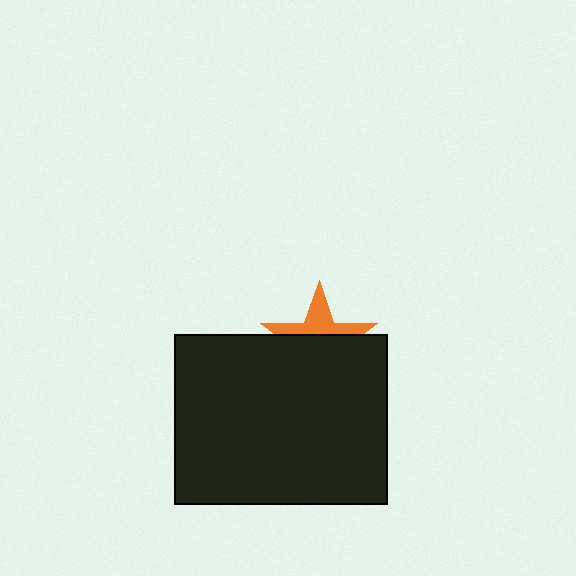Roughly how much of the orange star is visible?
A small part of it is visible (roughly 39%).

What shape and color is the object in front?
The object in front is a black rectangle.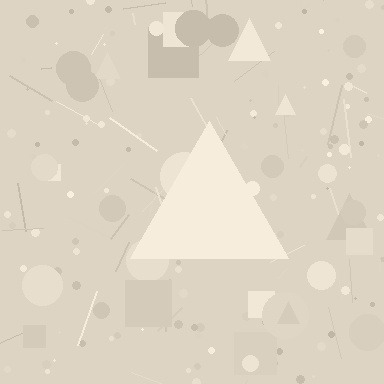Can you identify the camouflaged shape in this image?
The camouflaged shape is a triangle.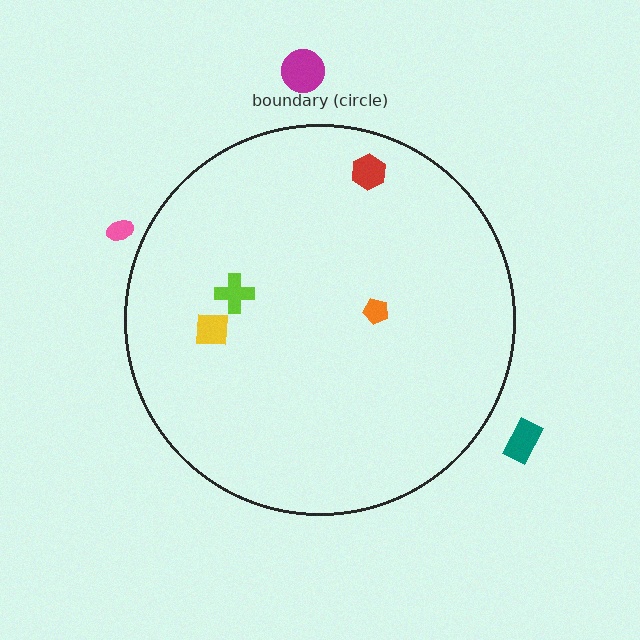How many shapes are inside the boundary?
4 inside, 3 outside.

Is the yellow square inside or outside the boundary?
Inside.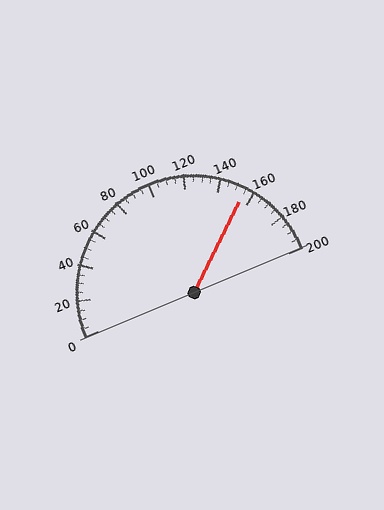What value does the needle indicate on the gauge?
The needle indicates approximately 155.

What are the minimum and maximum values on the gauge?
The gauge ranges from 0 to 200.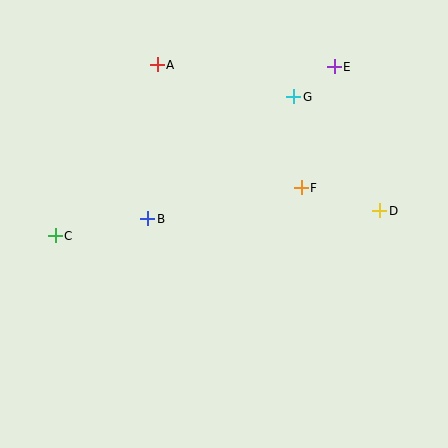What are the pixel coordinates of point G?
Point G is at (294, 97).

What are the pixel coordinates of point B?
Point B is at (148, 219).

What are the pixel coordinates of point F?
Point F is at (301, 188).